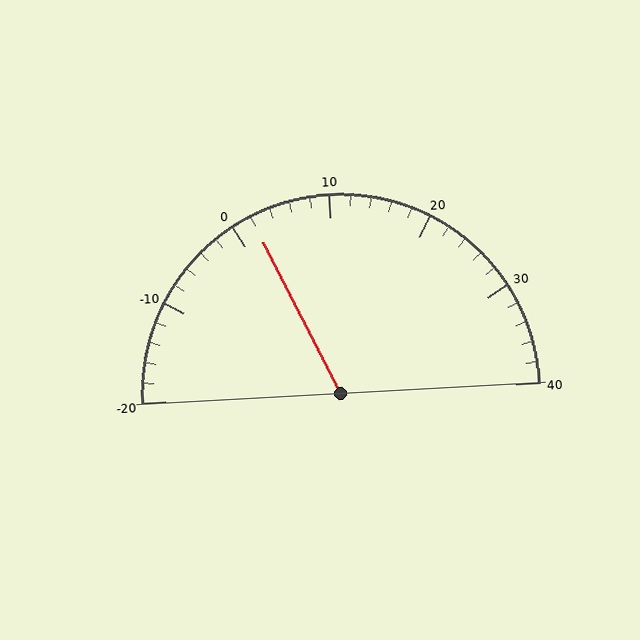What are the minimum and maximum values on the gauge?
The gauge ranges from -20 to 40.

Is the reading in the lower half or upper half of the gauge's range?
The reading is in the lower half of the range (-20 to 40).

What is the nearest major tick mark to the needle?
The nearest major tick mark is 0.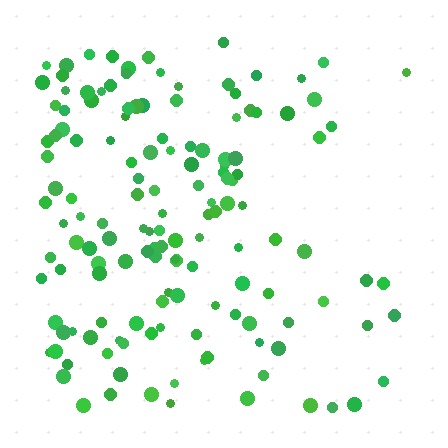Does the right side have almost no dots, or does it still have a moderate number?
Still a moderate number, just noticeably fewer than the left.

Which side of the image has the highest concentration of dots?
The left.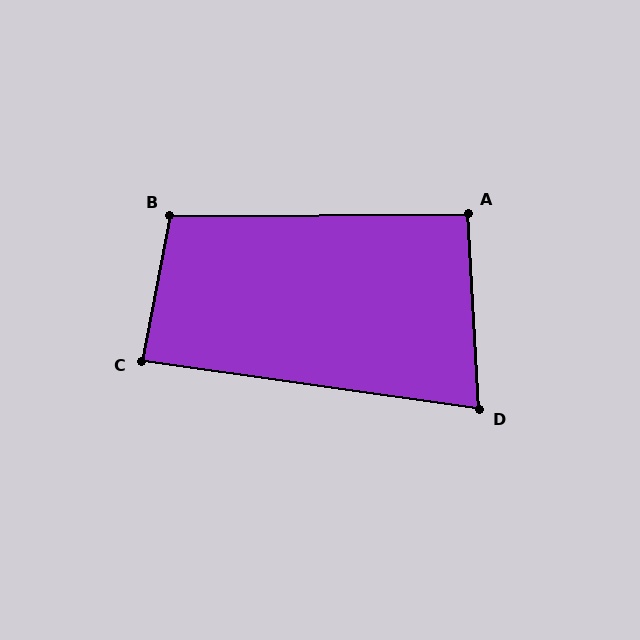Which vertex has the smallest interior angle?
D, at approximately 79 degrees.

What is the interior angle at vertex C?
Approximately 87 degrees (approximately right).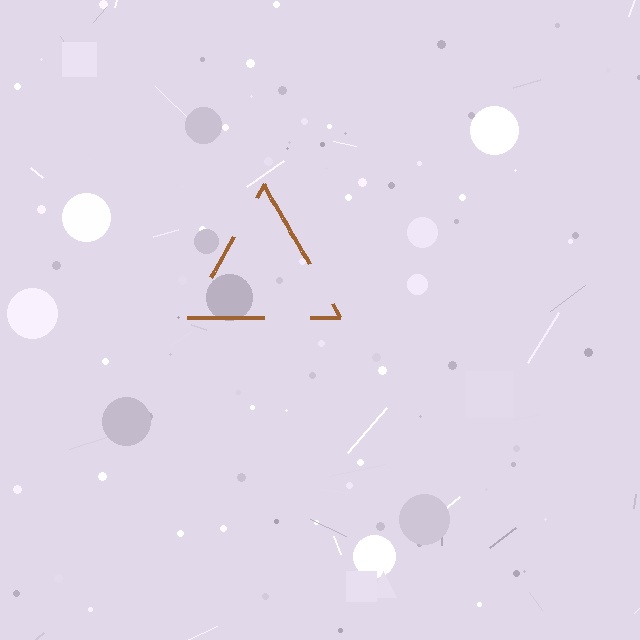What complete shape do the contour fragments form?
The contour fragments form a triangle.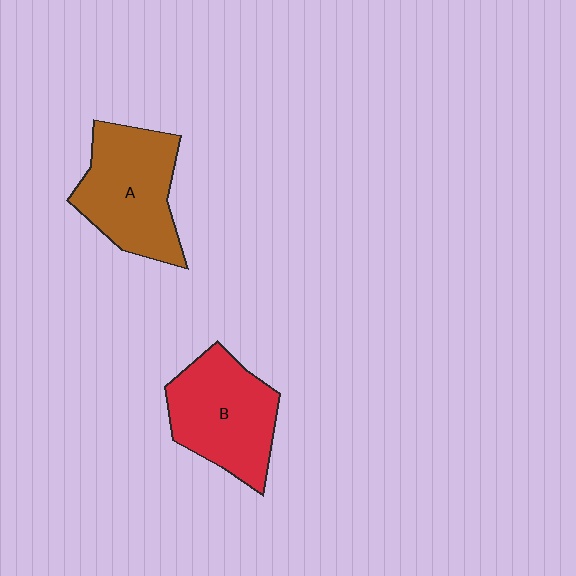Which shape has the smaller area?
Shape B (red).